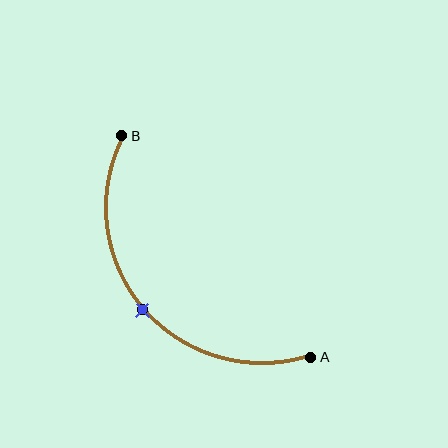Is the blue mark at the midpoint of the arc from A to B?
Yes. The blue mark lies on the arc at equal arc-length from both A and B — it is the arc midpoint.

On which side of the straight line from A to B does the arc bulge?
The arc bulges below and to the left of the straight line connecting A and B.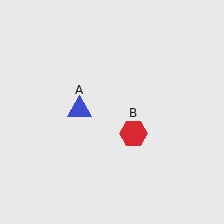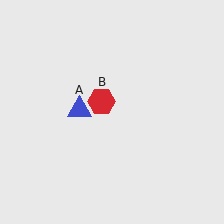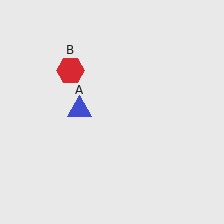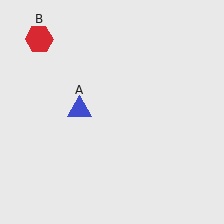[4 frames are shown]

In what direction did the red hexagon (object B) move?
The red hexagon (object B) moved up and to the left.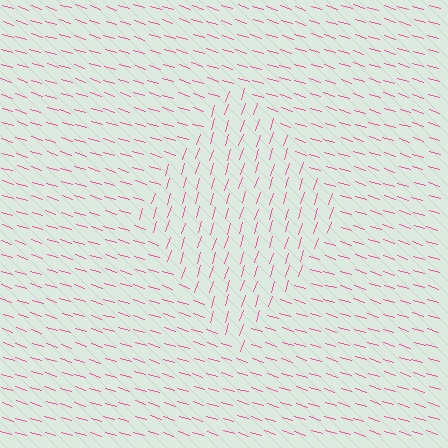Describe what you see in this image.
The image is filled with small pink line segments. A diamond region in the image has lines oriented differently from the surrounding lines, creating a visible texture boundary.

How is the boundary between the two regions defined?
The boundary is defined purely by a change in line orientation (approximately 89 degrees difference). All lines are the same color and thickness.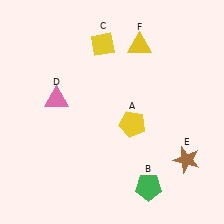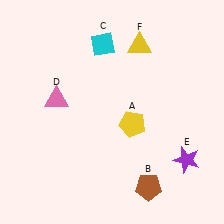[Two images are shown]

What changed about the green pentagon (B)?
In Image 1, B is green. In Image 2, it changed to brown.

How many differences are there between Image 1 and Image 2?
There are 3 differences between the two images.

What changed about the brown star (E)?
In Image 1, E is brown. In Image 2, it changed to purple.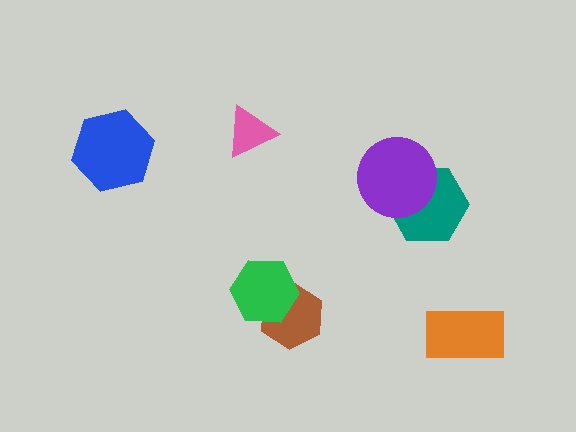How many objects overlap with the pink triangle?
0 objects overlap with the pink triangle.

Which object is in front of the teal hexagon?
The purple circle is in front of the teal hexagon.